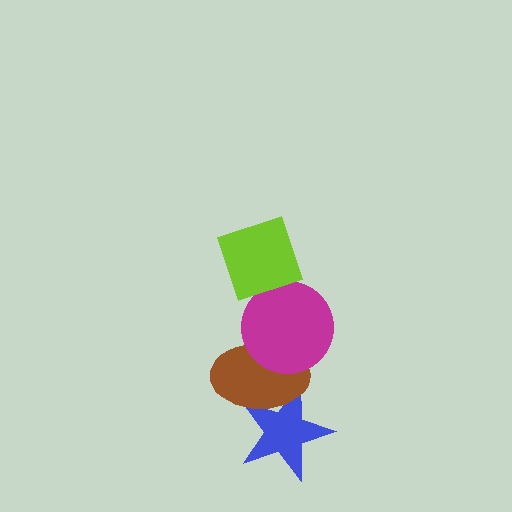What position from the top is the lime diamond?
The lime diamond is 1st from the top.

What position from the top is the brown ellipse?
The brown ellipse is 3rd from the top.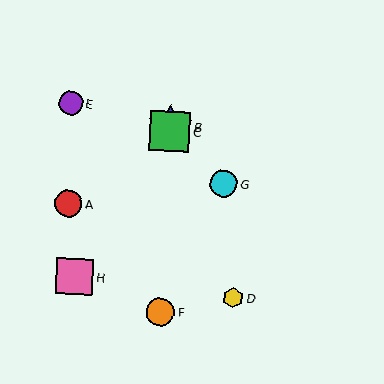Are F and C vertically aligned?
Yes, both are at x≈160.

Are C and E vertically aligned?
No, C is at x≈170 and E is at x≈71.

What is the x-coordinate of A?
Object A is at x≈68.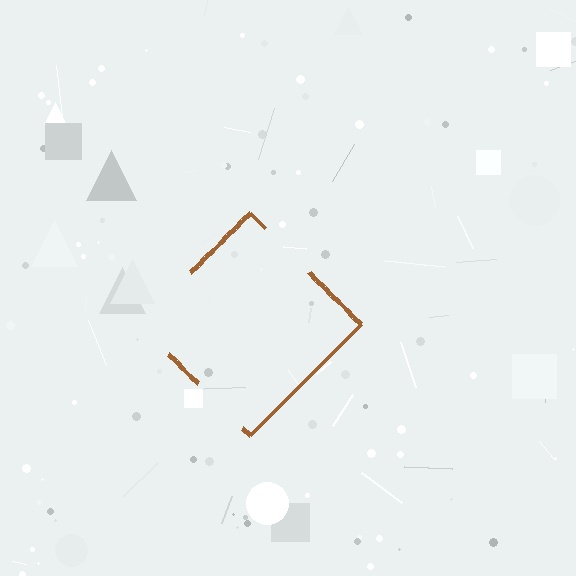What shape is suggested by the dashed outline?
The dashed outline suggests a diamond.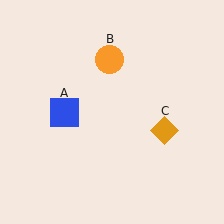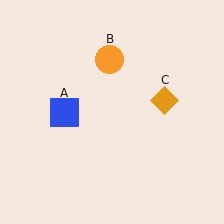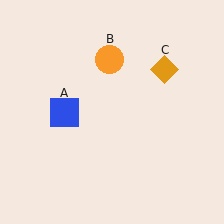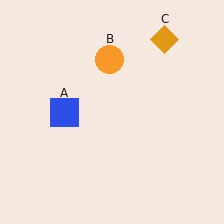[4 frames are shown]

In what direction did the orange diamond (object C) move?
The orange diamond (object C) moved up.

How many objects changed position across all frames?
1 object changed position: orange diamond (object C).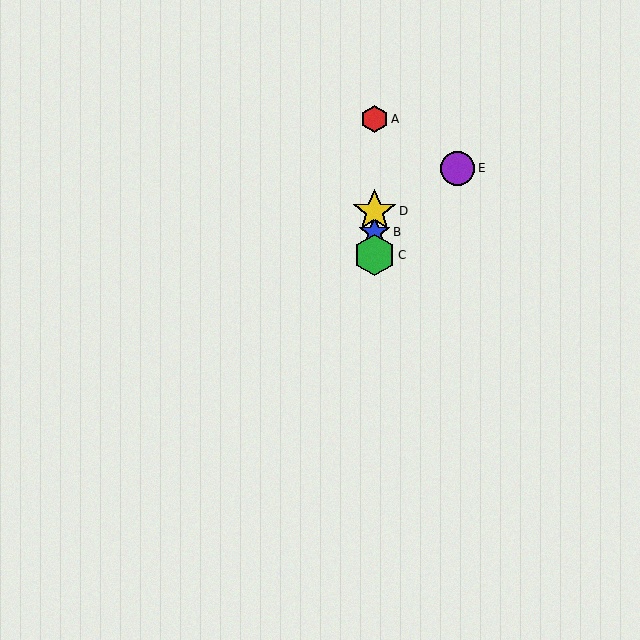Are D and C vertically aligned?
Yes, both are at x≈374.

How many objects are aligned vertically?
4 objects (A, B, C, D) are aligned vertically.